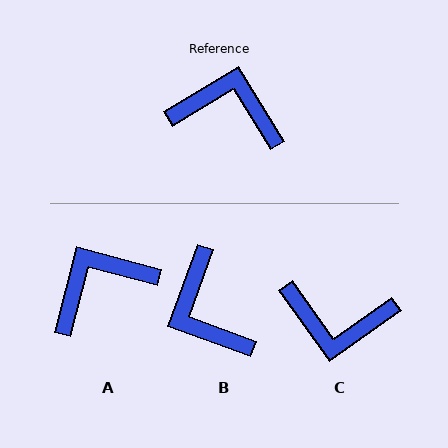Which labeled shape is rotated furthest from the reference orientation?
C, about 176 degrees away.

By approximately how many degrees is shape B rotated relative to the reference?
Approximately 129 degrees counter-clockwise.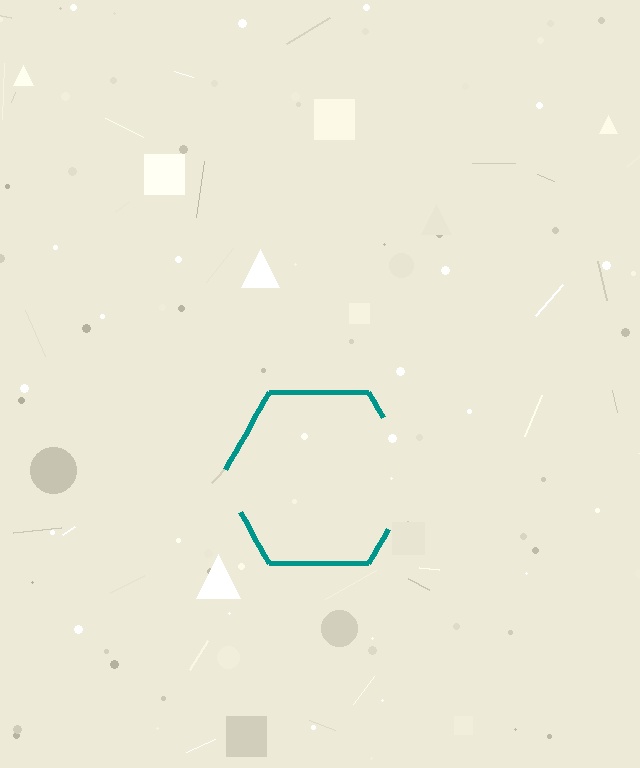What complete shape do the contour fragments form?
The contour fragments form a hexagon.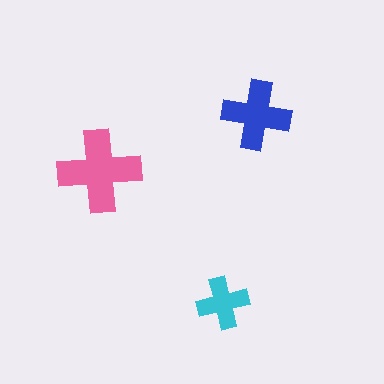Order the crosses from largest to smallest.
the pink one, the blue one, the cyan one.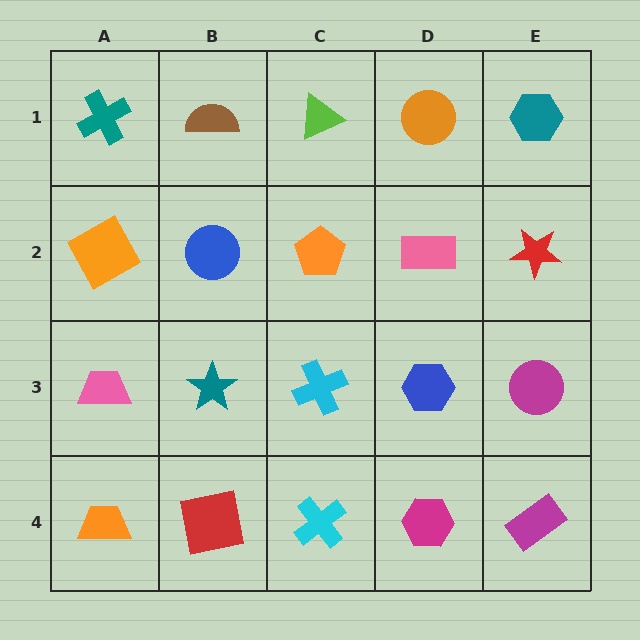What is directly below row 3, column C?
A cyan cross.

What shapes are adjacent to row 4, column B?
A teal star (row 3, column B), an orange trapezoid (row 4, column A), a cyan cross (row 4, column C).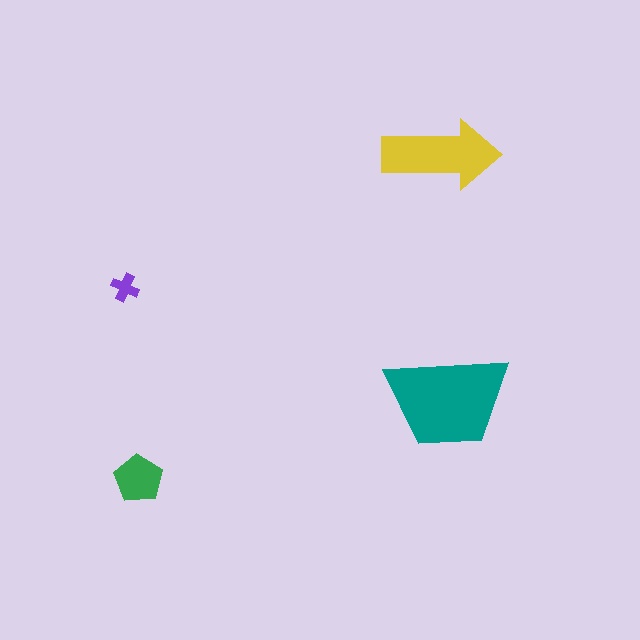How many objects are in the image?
There are 4 objects in the image.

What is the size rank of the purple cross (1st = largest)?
4th.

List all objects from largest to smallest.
The teal trapezoid, the yellow arrow, the green pentagon, the purple cross.